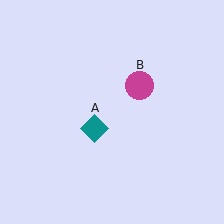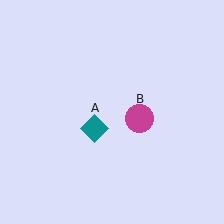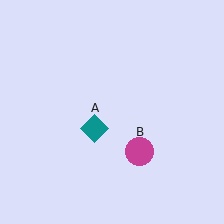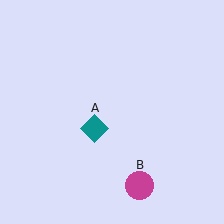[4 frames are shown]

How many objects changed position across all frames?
1 object changed position: magenta circle (object B).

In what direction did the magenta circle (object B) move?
The magenta circle (object B) moved down.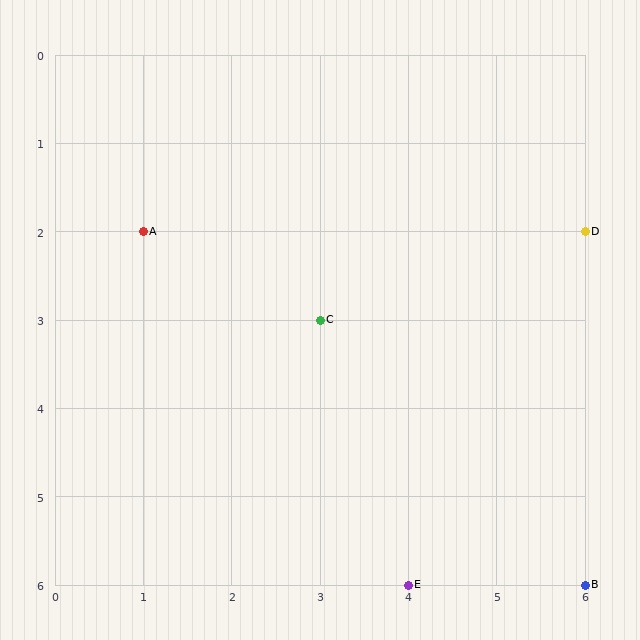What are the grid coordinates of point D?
Point D is at grid coordinates (6, 2).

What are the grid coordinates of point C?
Point C is at grid coordinates (3, 3).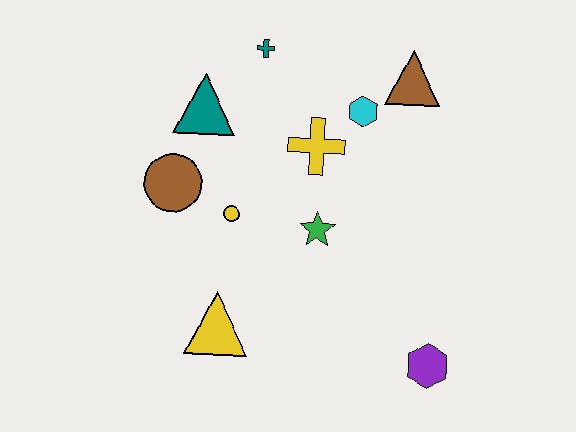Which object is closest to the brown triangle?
The cyan hexagon is closest to the brown triangle.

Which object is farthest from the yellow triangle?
The brown triangle is farthest from the yellow triangle.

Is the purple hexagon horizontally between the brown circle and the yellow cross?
No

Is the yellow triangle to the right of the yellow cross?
No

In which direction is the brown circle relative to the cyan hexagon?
The brown circle is to the left of the cyan hexagon.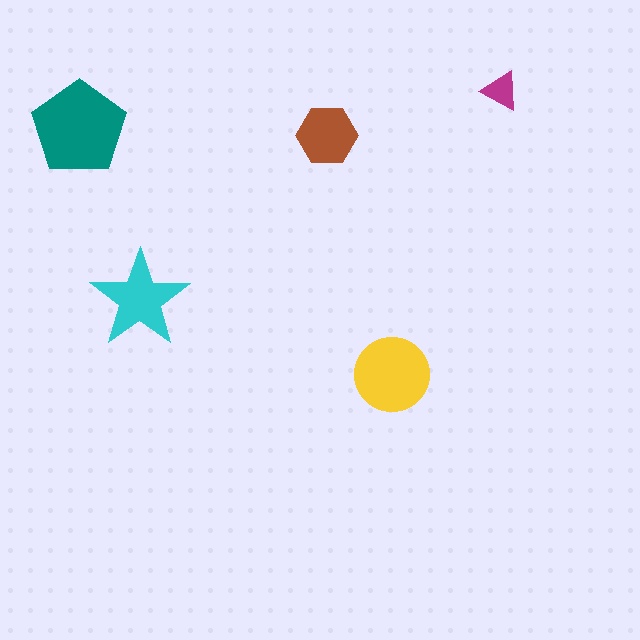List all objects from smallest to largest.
The magenta triangle, the brown hexagon, the cyan star, the yellow circle, the teal pentagon.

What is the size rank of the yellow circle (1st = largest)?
2nd.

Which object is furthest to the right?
The magenta triangle is rightmost.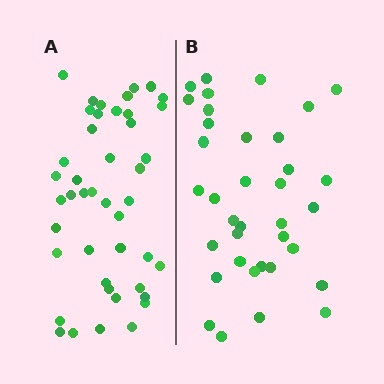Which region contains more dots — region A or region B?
Region A (the left region) has more dots.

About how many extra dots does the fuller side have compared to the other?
Region A has roughly 8 or so more dots than region B.